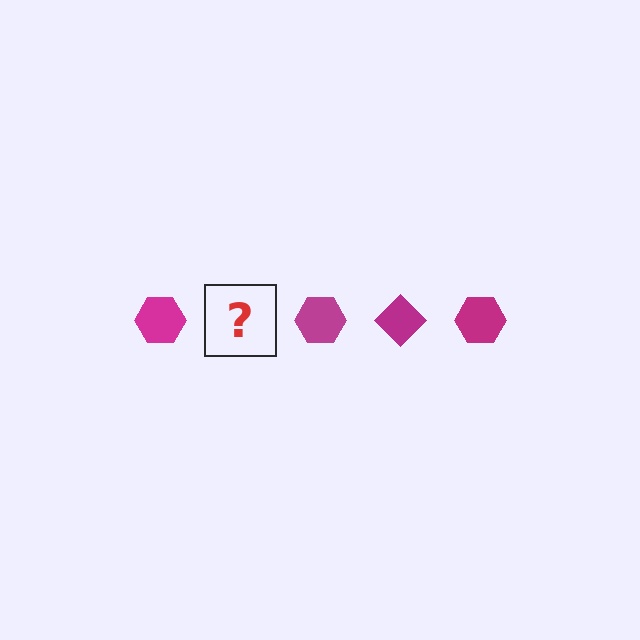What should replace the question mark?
The question mark should be replaced with a magenta diamond.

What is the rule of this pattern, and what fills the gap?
The rule is that the pattern cycles through hexagon, diamond shapes in magenta. The gap should be filled with a magenta diamond.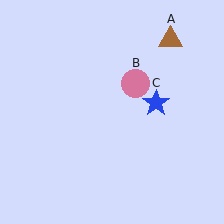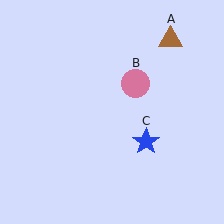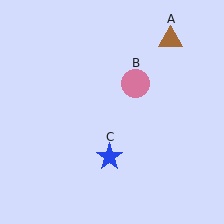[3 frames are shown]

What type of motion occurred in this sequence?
The blue star (object C) rotated clockwise around the center of the scene.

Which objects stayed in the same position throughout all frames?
Brown triangle (object A) and pink circle (object B) remained stationary.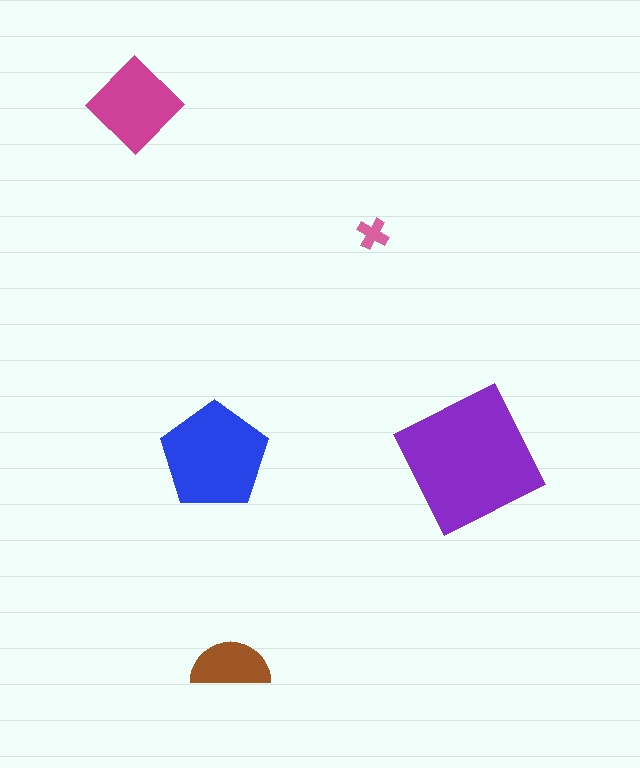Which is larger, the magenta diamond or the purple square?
The purple square.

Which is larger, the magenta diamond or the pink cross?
The magenta diamond.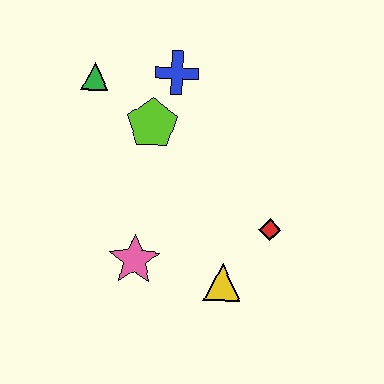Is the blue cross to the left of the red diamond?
Yes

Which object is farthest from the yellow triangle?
The green triangle is farthest from the yellow triangle.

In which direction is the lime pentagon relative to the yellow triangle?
The lime pentagon is above the yellow triangle.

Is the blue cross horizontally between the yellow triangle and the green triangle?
Yes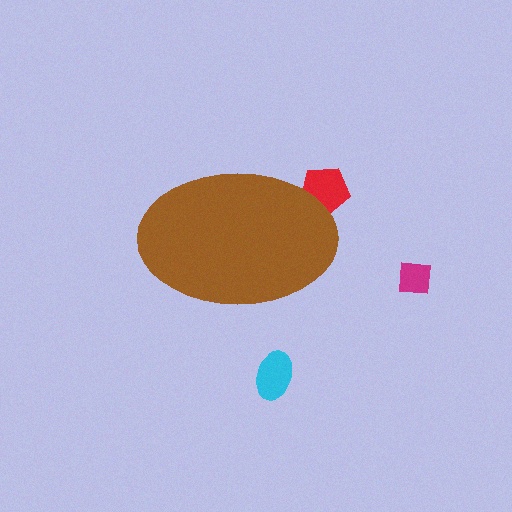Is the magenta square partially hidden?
No, the magenta square is fully visible.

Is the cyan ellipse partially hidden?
No, the cyan ellipse is fully visible.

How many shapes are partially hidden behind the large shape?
1 shape is partially hidden.